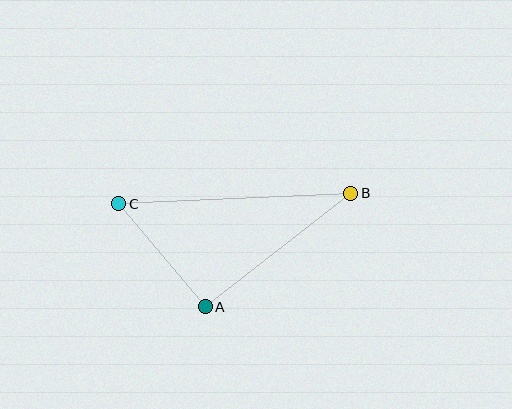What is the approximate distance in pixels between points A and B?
The distance between A and B is approximately 185 pixels.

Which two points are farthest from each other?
Points B and C are farthest from each other.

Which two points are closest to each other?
Points A and C are closest to each other.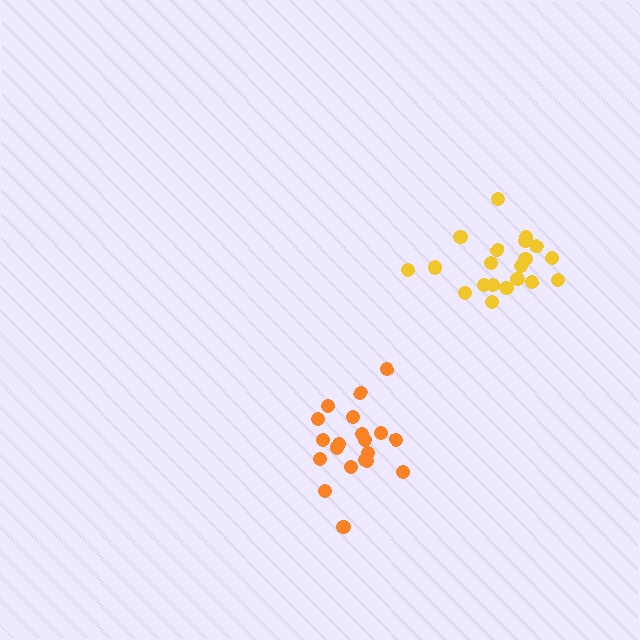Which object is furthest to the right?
The yellow cluster is rightmost.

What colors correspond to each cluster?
The clusters are colored: orange, yellow.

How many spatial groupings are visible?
There are 2 spatial groupings.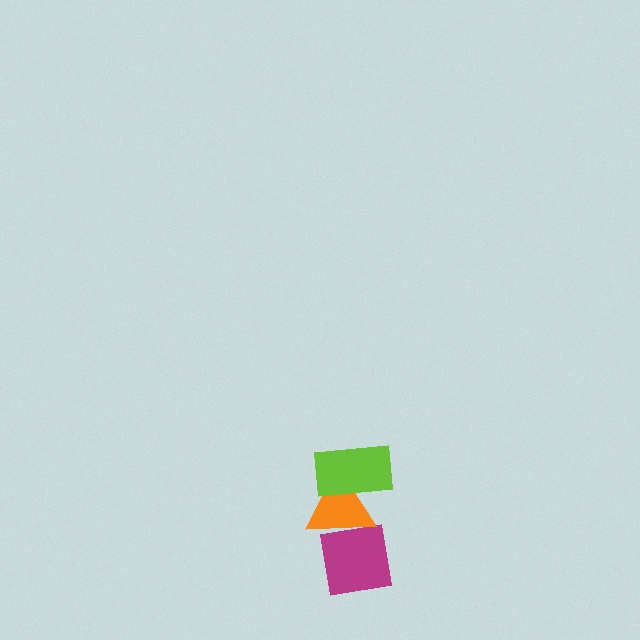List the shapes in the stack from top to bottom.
From top to bottom: the lime rectangle, the orange triangle, the magenta square.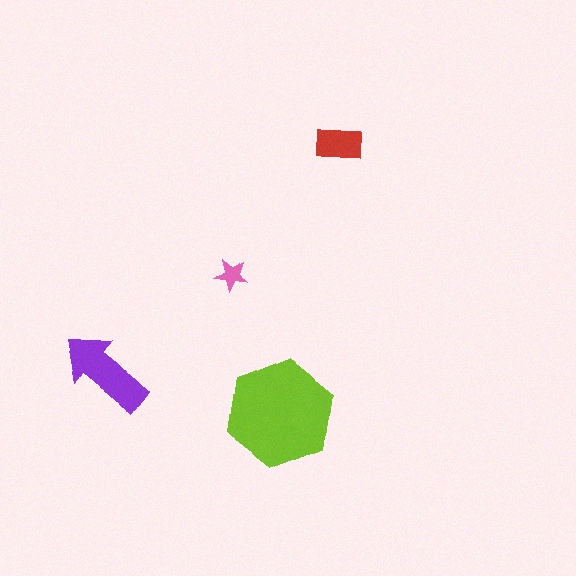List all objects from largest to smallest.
The lime hexagon, the purple arrow, the red rectangle, the pink star.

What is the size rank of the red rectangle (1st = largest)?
3rd.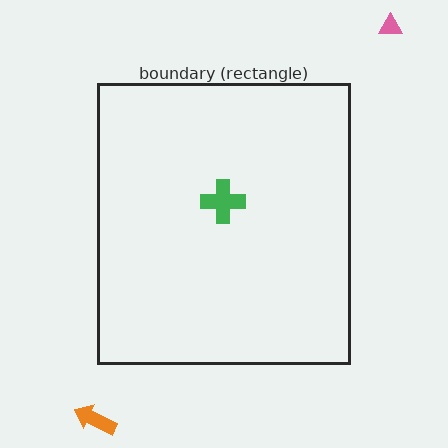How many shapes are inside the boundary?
1 inside, 2 outside.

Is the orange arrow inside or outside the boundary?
Outside.